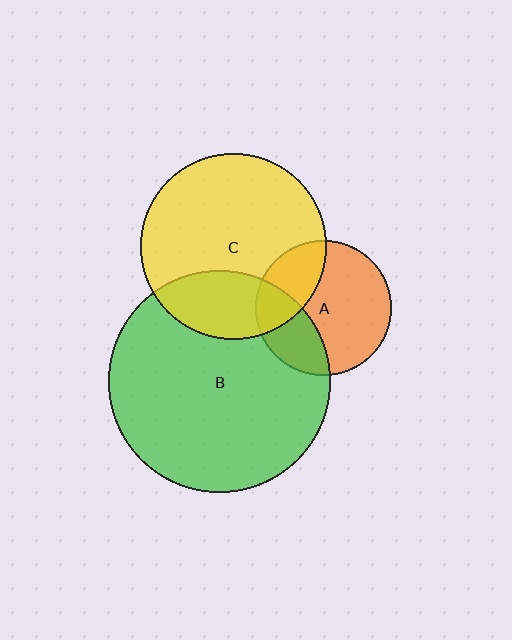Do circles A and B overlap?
Yes.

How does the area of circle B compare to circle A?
Approximately 2.7 times.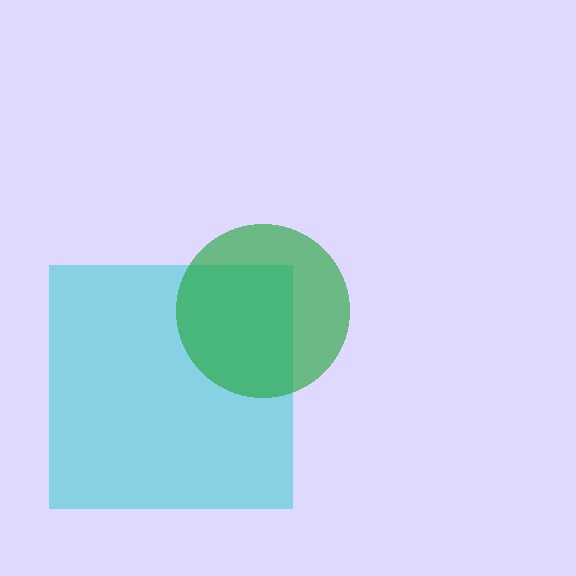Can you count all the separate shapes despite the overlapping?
Yes, there are 2 separate shapes.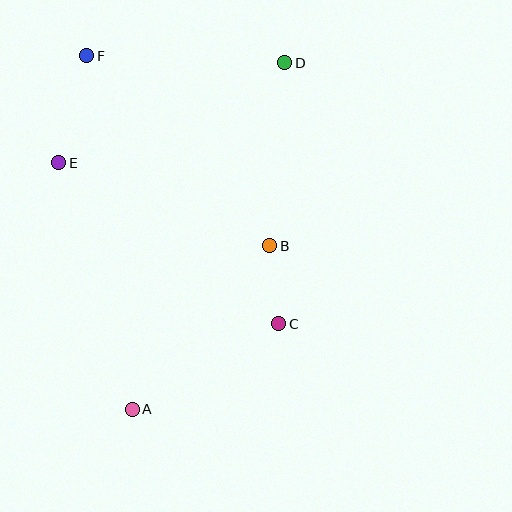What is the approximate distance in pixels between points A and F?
The distance between A and F is approximately 356 pixels.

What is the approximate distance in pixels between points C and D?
The distance between C and D is approximately 261 pixels.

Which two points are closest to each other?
Points B and C are closest to each other.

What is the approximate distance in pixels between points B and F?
The distance between B and F is approximately 264 pixels.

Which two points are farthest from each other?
Points A and D are farthest from each other.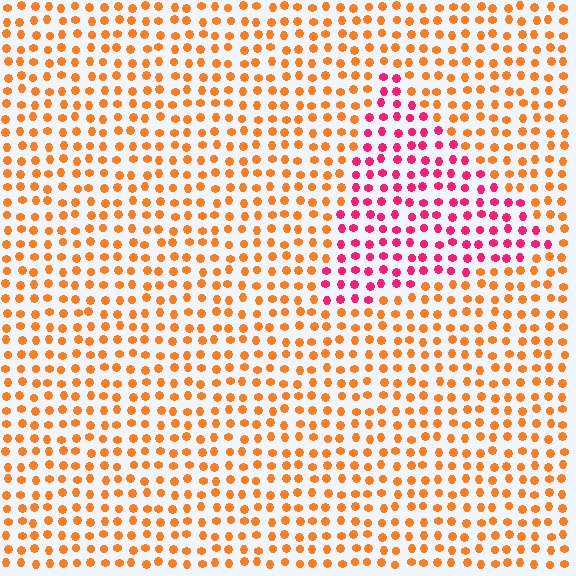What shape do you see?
I see a triangle.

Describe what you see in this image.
The image is filled with small orange elements in a uniform arrangement. A triangle-shaped region is visible where the elements are tinted to a slightly different hue, forming a subtle color boundary.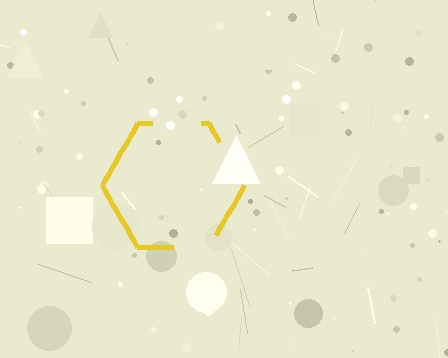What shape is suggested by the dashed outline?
The dashed outline suggests a hexagon.